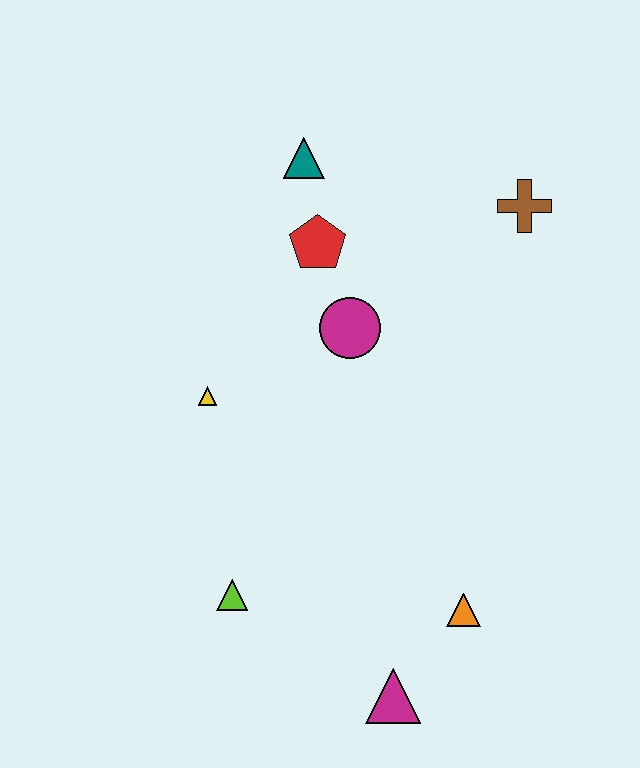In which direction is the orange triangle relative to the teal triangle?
The orange triangle is below the teal triangle.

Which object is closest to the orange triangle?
The magenta triangle is closest to the orange triangle.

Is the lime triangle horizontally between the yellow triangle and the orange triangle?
Yes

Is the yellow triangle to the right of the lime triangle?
No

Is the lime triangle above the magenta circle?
No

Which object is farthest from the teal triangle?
The magenta triangle is farthest from the teal triangle.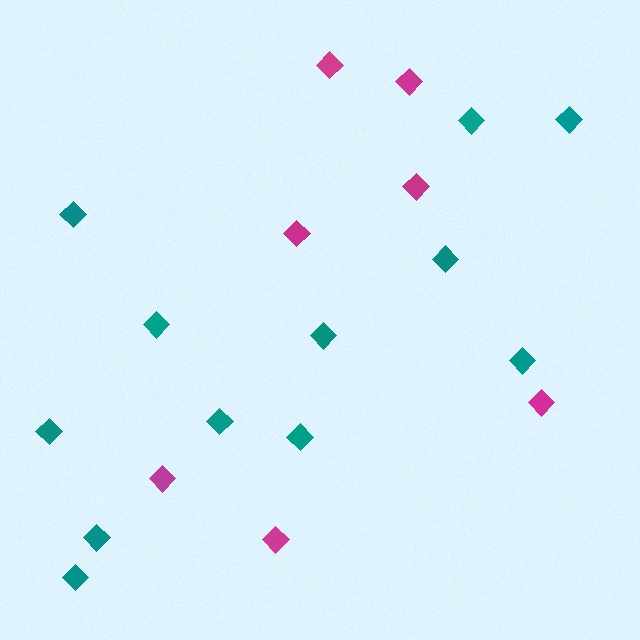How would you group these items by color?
There are 2 groups: one group of teal diamonds (12) and one group of magenta diamonds (7).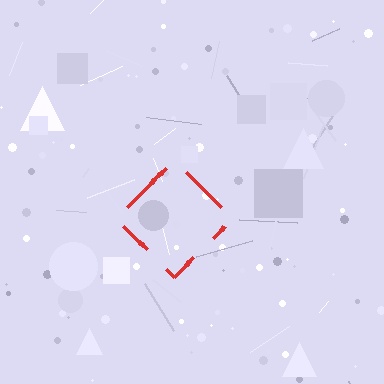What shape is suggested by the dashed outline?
The dashed outline suggests a diamond.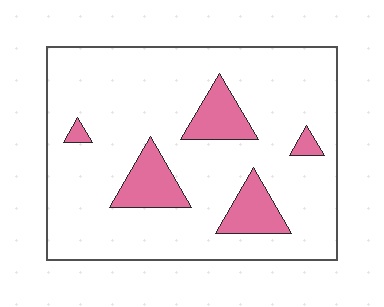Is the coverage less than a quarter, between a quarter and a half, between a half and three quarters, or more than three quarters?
Less than a quarter.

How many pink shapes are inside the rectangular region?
5.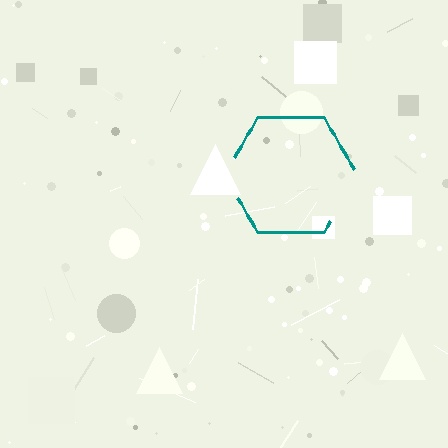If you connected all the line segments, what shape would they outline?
They would outline a hexagon.